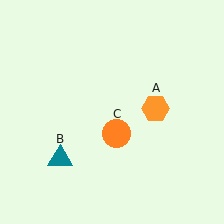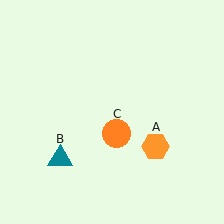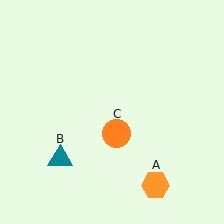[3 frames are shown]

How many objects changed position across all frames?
1 object changed position: orange hexagon (object A).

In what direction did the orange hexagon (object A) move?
The orange hexagon (object A) moved down.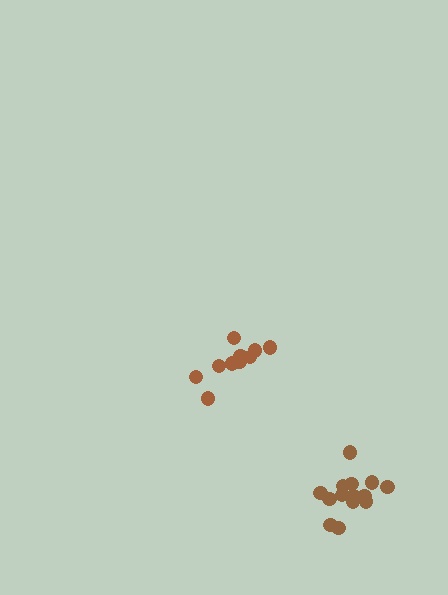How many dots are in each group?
Group 1: 10 dots, Group 2: 14 dots (24 total).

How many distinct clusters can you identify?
There are 2 distinct clusters.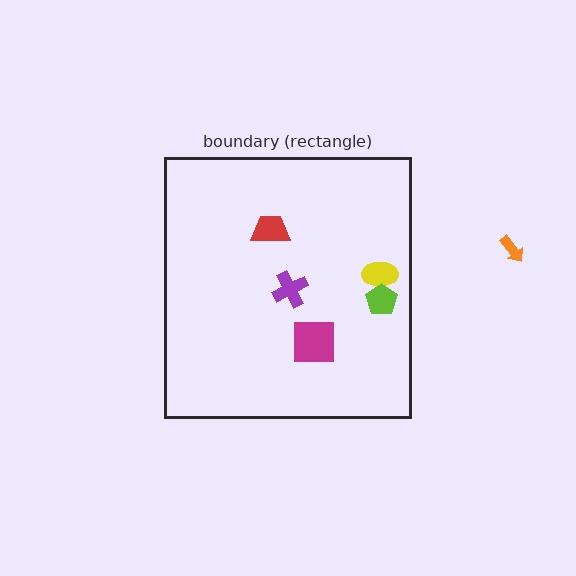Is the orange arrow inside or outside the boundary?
Outside.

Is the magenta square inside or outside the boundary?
Inside.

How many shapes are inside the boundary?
5 inside, 1 outside.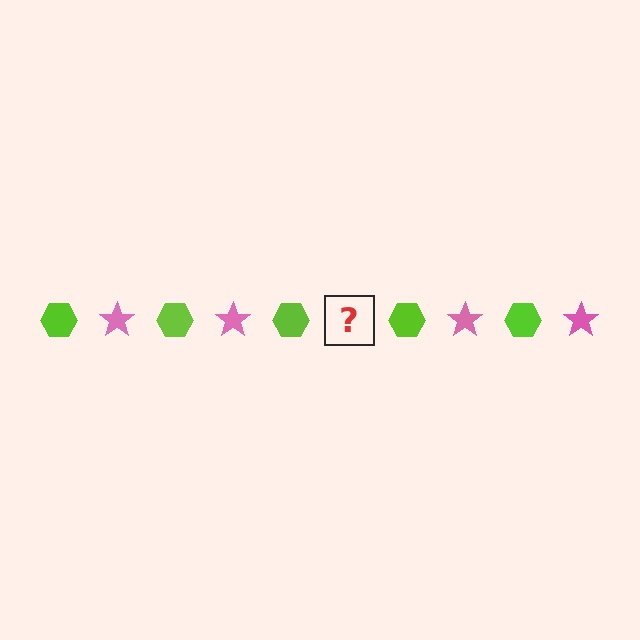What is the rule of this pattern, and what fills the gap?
The rule is that the pattern alternates between lime hexagon and pink star. The gap should be filled with a pink star.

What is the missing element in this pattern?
The missing element is a pink star.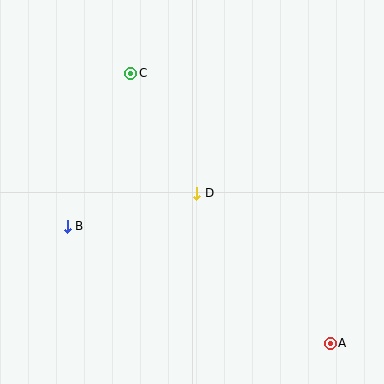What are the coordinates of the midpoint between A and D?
The midpoint between A and D is at (263, 268).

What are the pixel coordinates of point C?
Point C is at (131, 73).